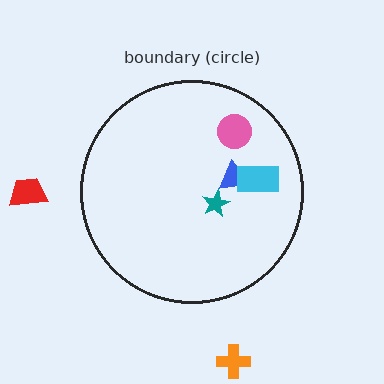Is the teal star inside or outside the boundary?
Inside.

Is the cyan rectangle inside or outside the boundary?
Inside.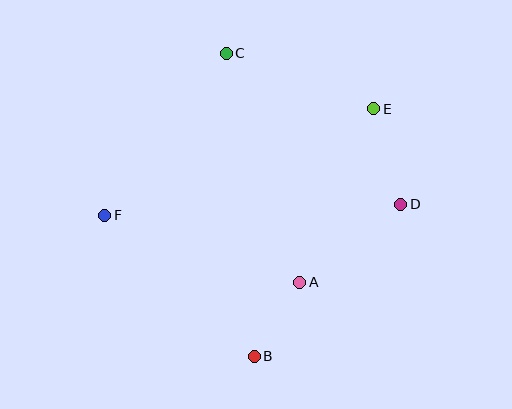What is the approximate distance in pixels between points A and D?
The distance between A and D is approximately 128 pixels.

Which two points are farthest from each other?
Points B and C are farthest from each other.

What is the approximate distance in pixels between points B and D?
The distance between B and D is approximately 211 pixels.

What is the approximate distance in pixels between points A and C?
The distance between A and C is approximately 240 pixels.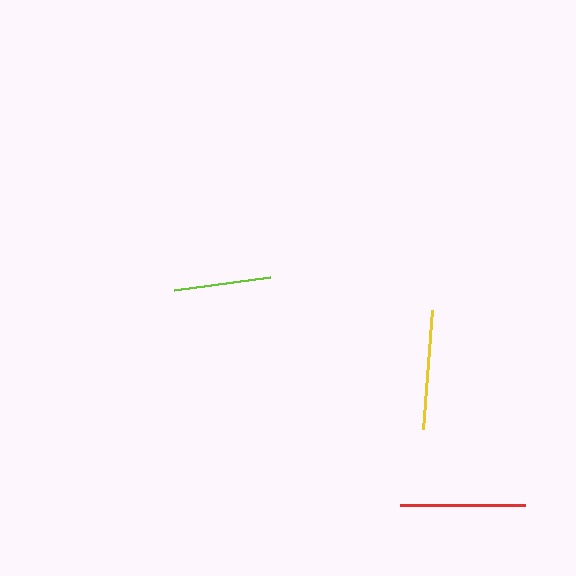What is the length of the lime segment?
The lime segment is approximately 98 pixels long.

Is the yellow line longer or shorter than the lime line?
The yellow line is longer than the lime line.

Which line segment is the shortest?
The lime line is the shortest at approximately 98 pixels.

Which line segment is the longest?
The red line is the longest at approximately 124 pixels.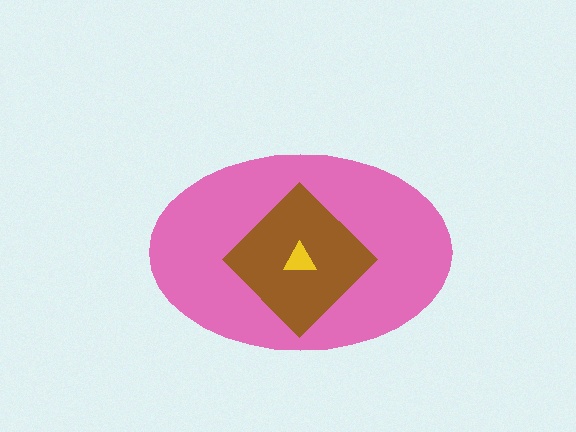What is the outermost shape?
The pink ellipse.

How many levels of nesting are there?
3.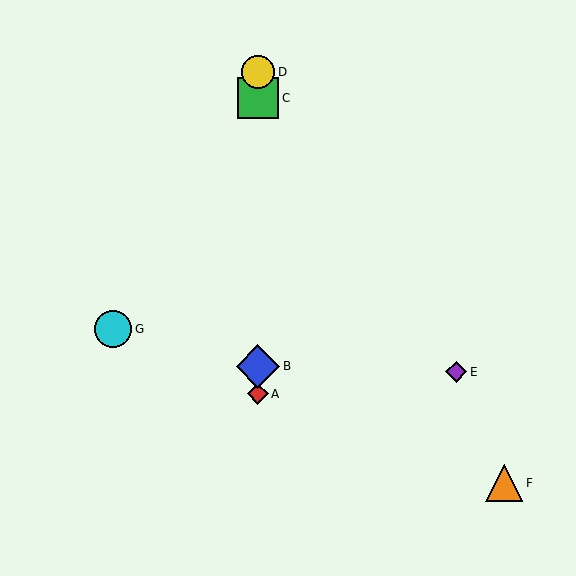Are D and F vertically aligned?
No, D is at x≈258 and F is at x≈504.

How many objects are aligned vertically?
4 objects (A, B, C, D) are aligned vertically.